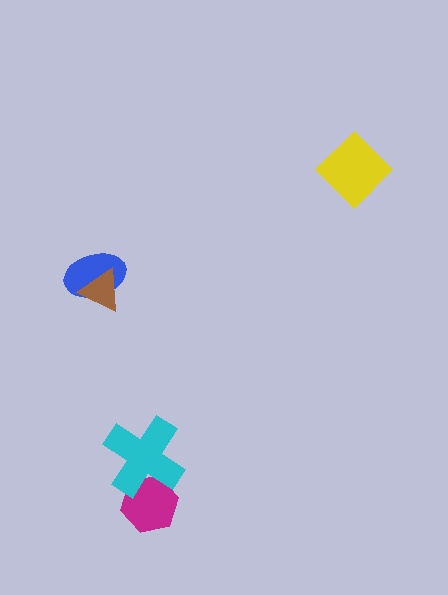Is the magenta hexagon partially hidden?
Yes, it is partially covered by another shape.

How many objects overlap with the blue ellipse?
1 object overlaps with the blue ellipse.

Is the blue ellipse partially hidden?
Yes, it is partially covered by another shape.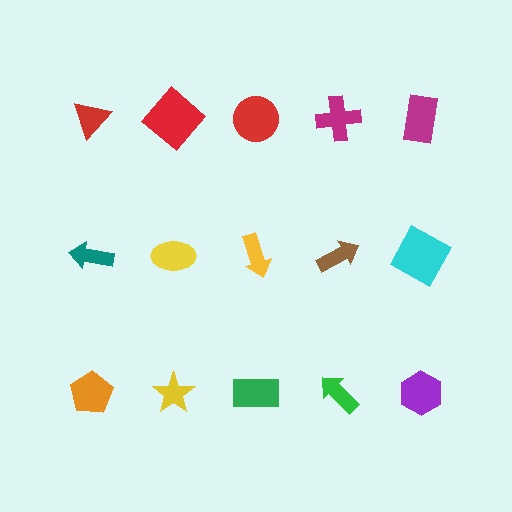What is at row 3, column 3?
A green rectangle.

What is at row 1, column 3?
A red circle.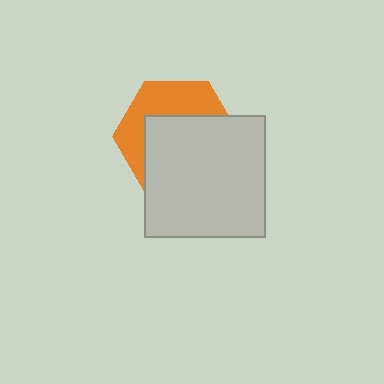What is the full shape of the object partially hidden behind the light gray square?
The partially hidden object is an orange hexagon.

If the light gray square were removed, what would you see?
You would see the complete orange hexagon.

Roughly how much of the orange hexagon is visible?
A small part of it is visible (roughly 40%).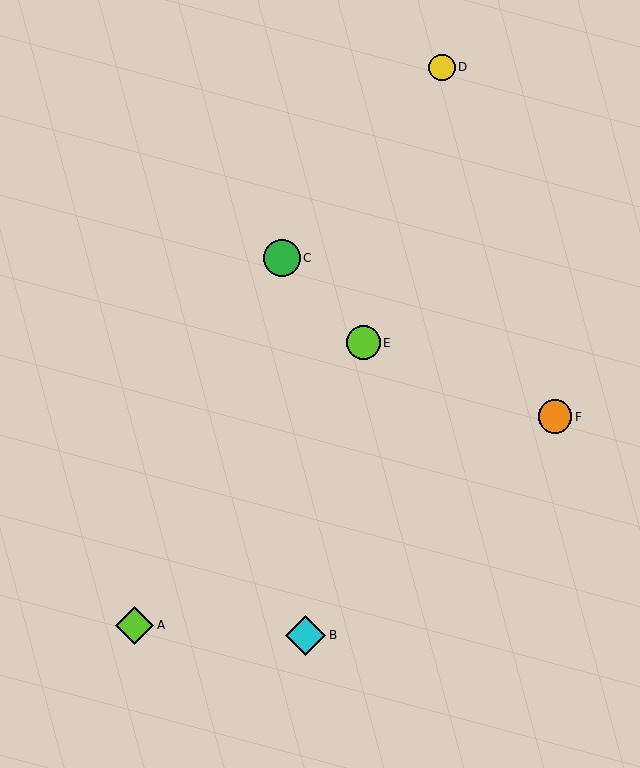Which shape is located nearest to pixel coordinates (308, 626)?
The cyan diamond (labeled B) at (306, 635) is nearest to that location.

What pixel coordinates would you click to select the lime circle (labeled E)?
Click at (363, 343) to select the lime circle E.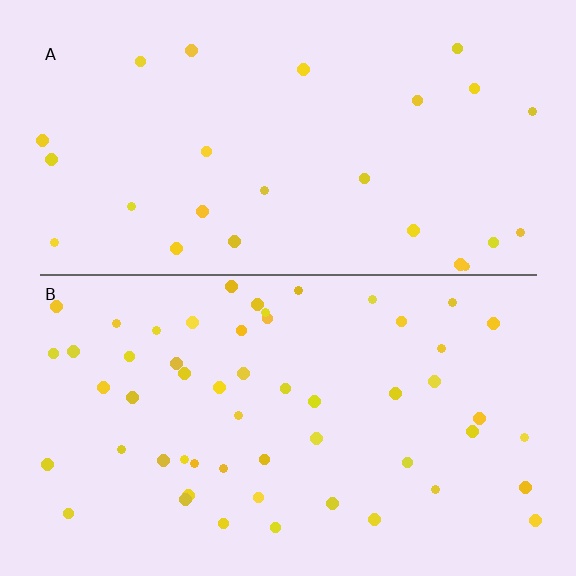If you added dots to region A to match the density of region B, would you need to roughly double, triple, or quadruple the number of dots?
Approximately double.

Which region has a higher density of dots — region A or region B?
B (the bottom).